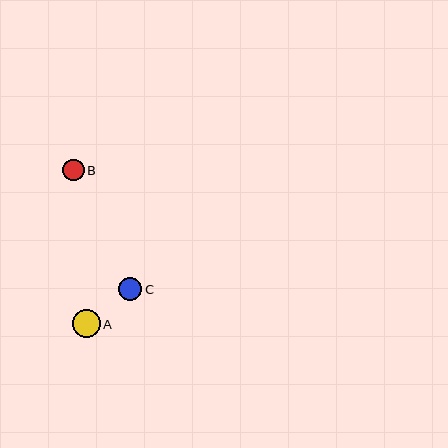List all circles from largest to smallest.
From largest to smallest: A, C, B.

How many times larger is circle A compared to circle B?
Circle A is approximately 1.3 times the size of circle B.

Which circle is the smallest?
Circle B is the smallest with a size of approximately 21 pixels.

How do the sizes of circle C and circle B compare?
Circle C and circle B are approximately the same size.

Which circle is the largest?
Circle A is the largest with a size of approximately 28 pixels.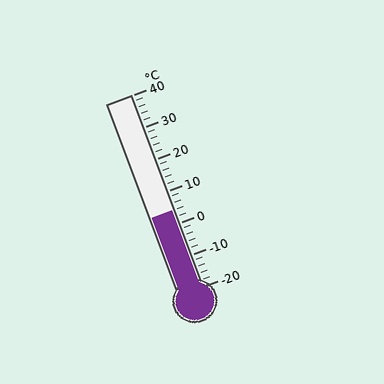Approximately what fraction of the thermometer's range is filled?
The thermometer is filled to approximately 40% of its range.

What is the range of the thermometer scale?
The thermometer scale ranges from -20°C to 40°C.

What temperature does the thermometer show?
The thermometer shows approximately 4°C.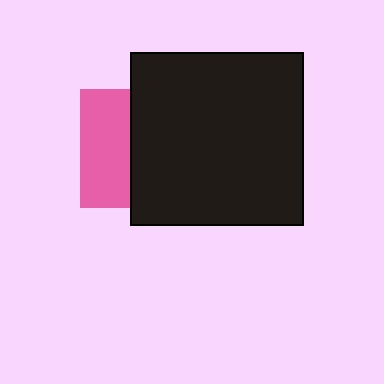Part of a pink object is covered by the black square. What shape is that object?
It is a square.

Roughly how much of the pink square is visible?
A small part of it is visible (roughly 42%).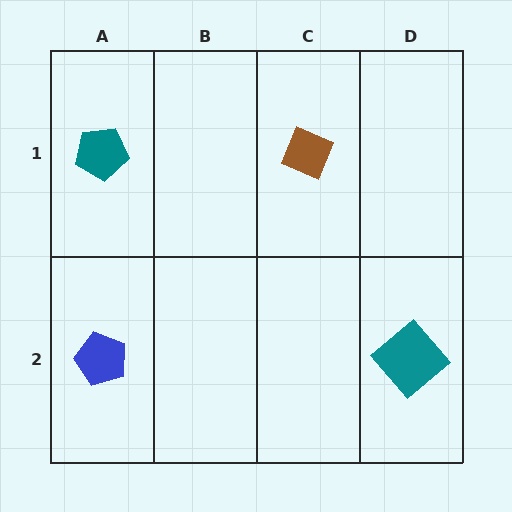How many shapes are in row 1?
2 shapes.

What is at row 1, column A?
A teal pentagon.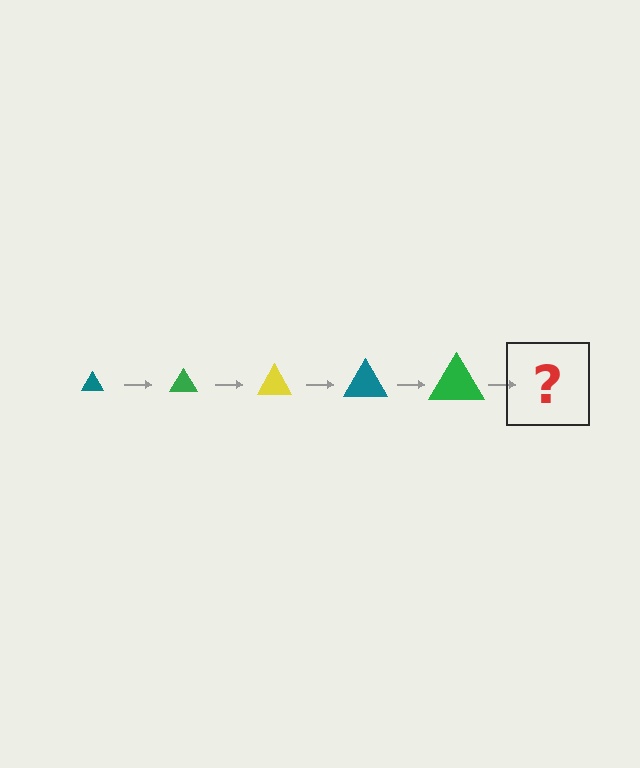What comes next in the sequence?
The next element should be a yellow triangle, larger than the previous one.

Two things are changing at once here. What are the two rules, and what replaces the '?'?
The two rules are that the triangle grows larger each step and the color cycles through teal, green, and yellow. The '?' should be a yellow triangle, larger than the previous one.